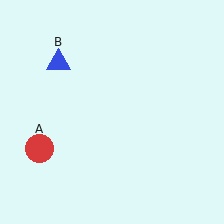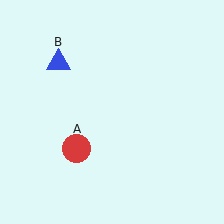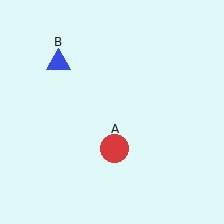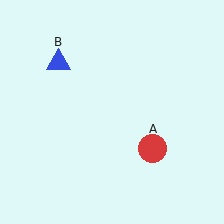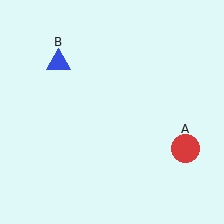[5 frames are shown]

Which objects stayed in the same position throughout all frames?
Blue triangle (object B) remained stationary.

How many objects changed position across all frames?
1 object changed position: red circle (object A).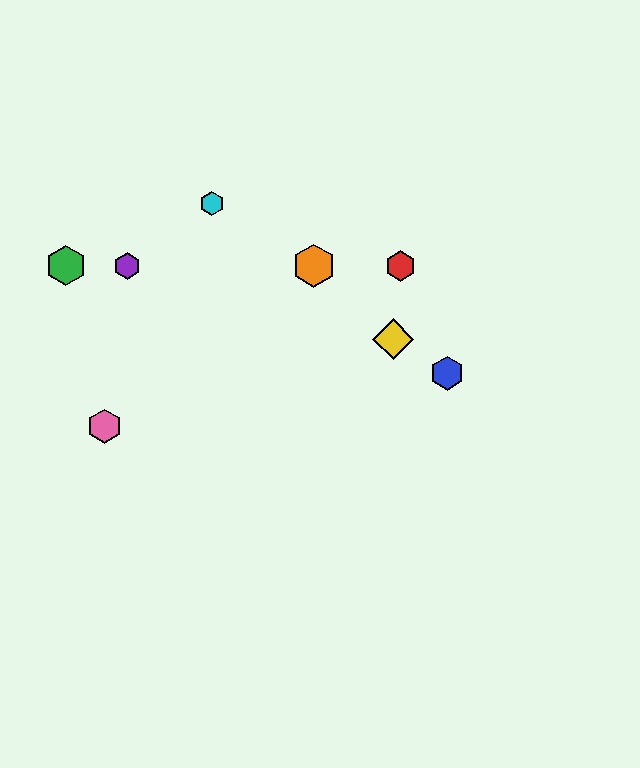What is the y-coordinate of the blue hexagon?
The blue hexagon is at y≈373.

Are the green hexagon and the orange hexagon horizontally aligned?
Yes, both are at y≈266.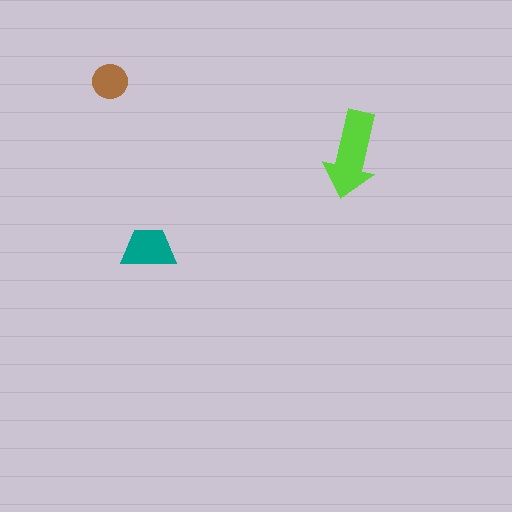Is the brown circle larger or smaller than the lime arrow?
Smaller.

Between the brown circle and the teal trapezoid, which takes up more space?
The teal trapezoid.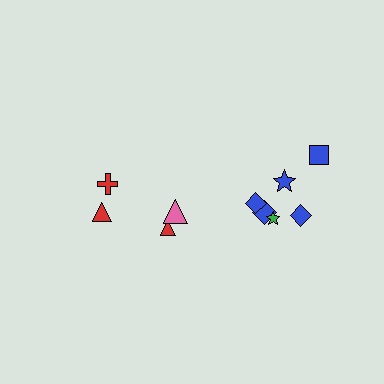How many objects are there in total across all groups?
There are 10 objects.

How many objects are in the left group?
There are 4 objects.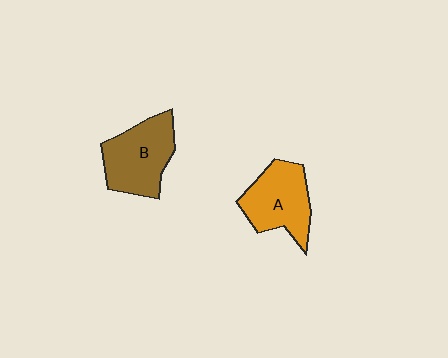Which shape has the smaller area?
Shape A (orange).